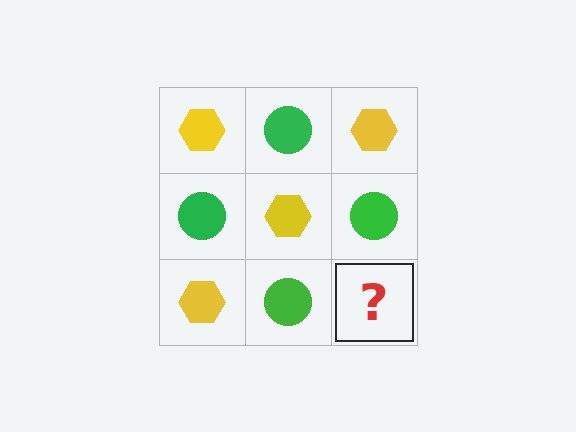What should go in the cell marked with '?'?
The missing cell should contain a yellow hexagon.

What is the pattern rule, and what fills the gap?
The rule is that it alternates yellow hexagon and green circle in a checkerboard pattern. The gap should be filled with a yellow hexagon.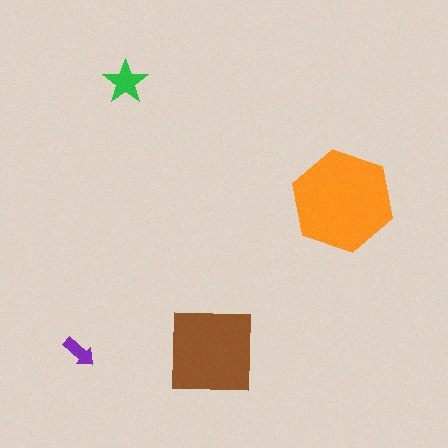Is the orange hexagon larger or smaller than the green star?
Larger.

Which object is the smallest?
The purple arrow.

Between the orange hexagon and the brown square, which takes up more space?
The orange hexagon.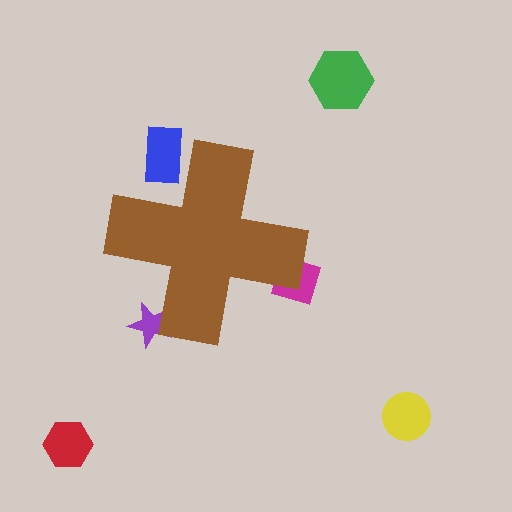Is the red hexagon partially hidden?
No, the red hexagon is fully visible.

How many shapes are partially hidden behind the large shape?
3 shapes are partially hidden.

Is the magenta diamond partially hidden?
Yes, the magenta diamond is partially hidden behind the brown cross.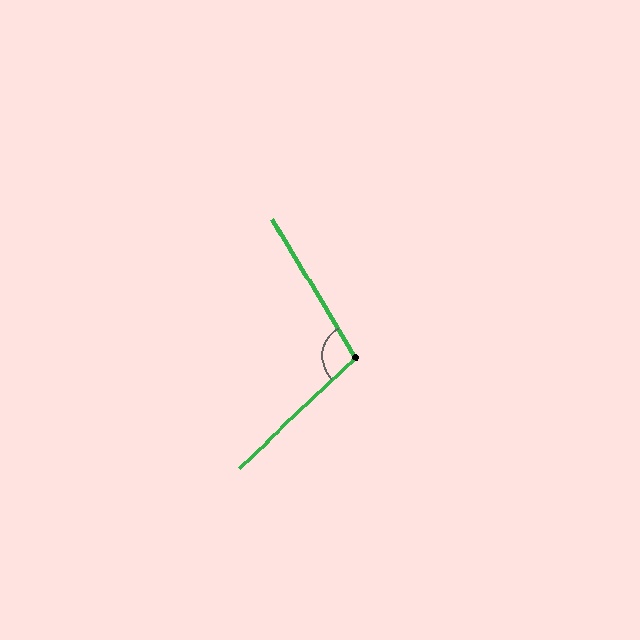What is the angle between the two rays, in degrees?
Approximately 103 degrees.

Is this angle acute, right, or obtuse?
It is obtuse.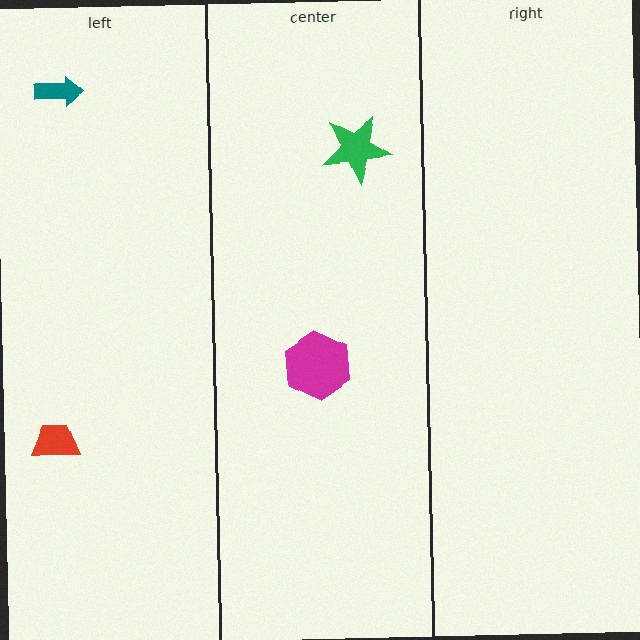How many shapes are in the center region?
2.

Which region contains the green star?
The center region.